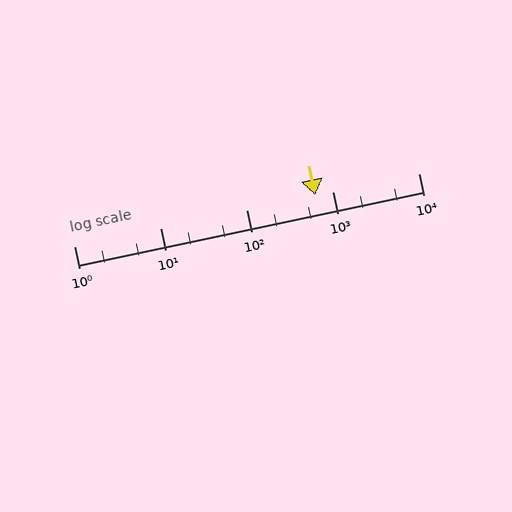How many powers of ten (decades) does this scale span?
The scale spans 4 decades, from 1 to 10000.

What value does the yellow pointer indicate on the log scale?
The pointer indicates approximately 630.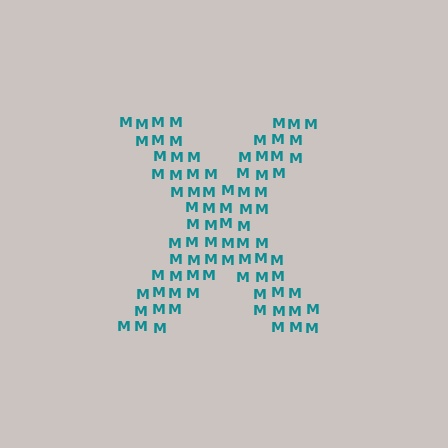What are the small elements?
The small elements are letter M's.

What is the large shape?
The large shape is the letter X.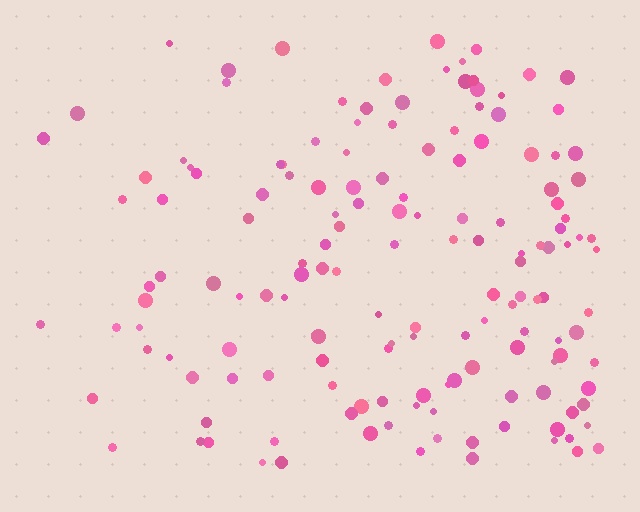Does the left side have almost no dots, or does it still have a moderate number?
Still a moderate number, just noticeably fewer than the right.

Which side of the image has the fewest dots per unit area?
The left.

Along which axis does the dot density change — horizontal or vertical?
Horizontal.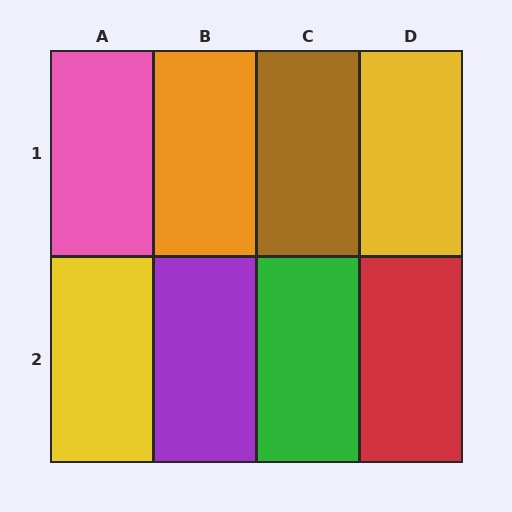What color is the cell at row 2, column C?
Green.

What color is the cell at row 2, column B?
Purple.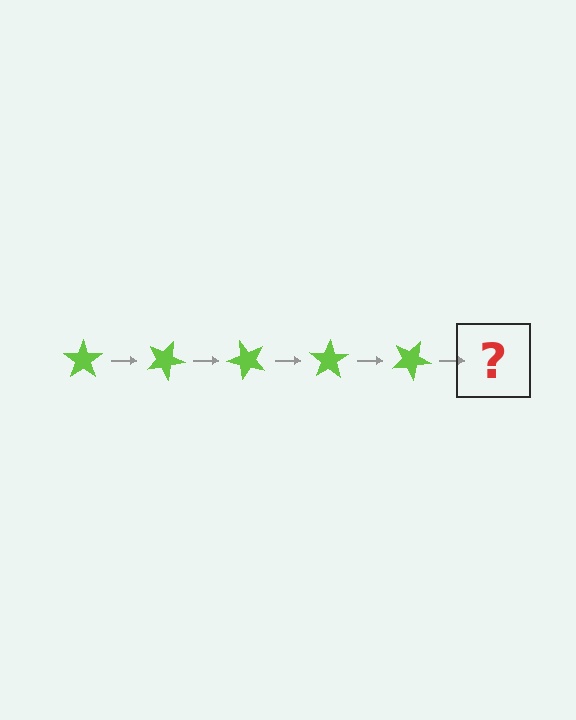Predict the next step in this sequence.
The next step is a lime star rotated 125 degrees.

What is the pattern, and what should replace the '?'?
The pattern is that the star rotates 25 degrees each step. The '?' should be a lime star rotated 125 degrees.